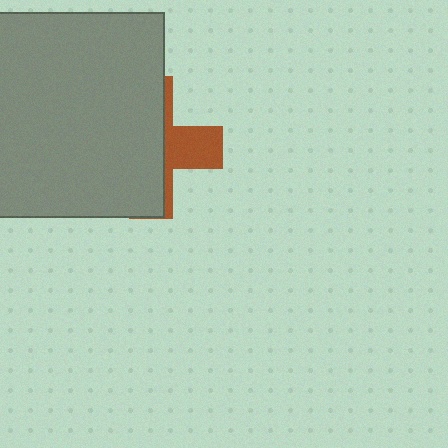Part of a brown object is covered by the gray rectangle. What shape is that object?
It is a cross.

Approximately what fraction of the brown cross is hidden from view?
Roughly 68% of the brown cross is hidden behind the gray rectangle.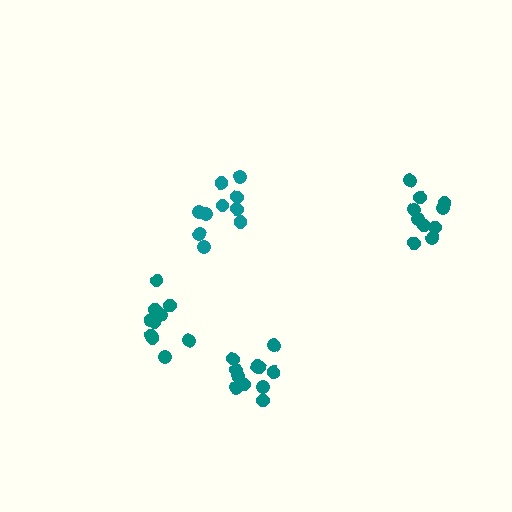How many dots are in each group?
Group 1: 11 dots, Group 2: 10 dots, Group 3: 10 dots, Group 4: 10 dots (41 total).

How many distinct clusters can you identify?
There are 4 distinct clusters.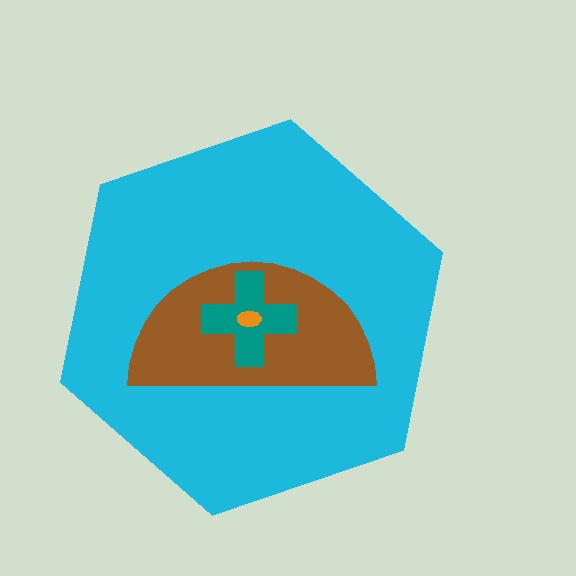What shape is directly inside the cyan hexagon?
The brown semicircle.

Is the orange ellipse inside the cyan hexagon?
Yes.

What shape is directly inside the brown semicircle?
The teal cross.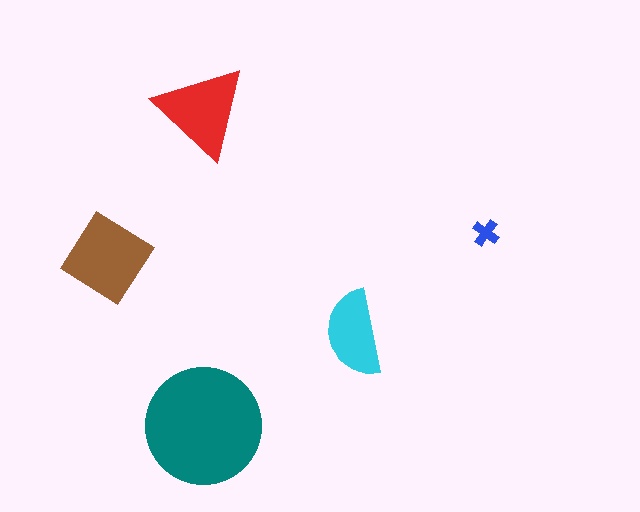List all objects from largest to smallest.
The teal circle, the brown diamond, the red triangle, the cyan semicircle, the blue cross.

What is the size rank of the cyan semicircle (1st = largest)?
4th.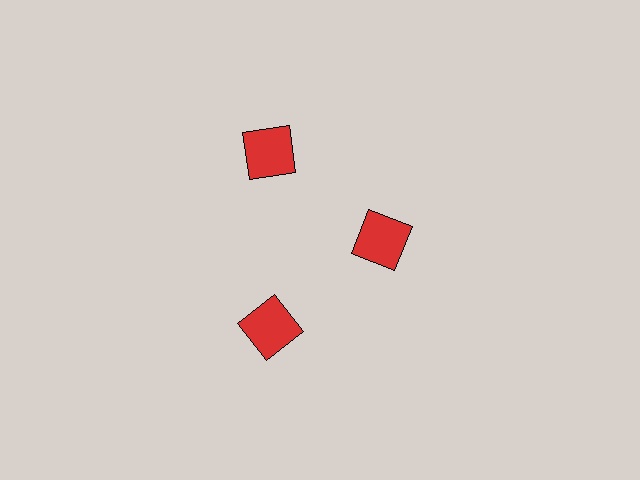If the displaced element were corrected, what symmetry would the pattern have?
It would have 3-fold rotational symmetry — the pattern would map onto itself every 120 degrees.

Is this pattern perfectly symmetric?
No. The 3 red squares are arranged in a ring, but one element near the 3 o'clock position is pulled inward toward the center, breaking the 3-fold rotational symmetry.